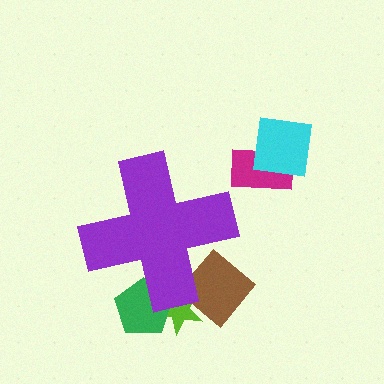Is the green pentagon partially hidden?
Yes, the green pentagon is partially hidden behind the purple cross.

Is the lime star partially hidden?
Yes, the lime star is partially hidden behind the purple cross.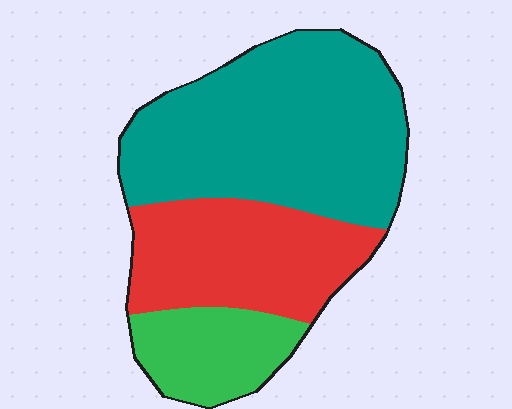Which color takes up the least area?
Green, at roughly 15%.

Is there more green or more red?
Red.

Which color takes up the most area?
Teal, at roughly 55%.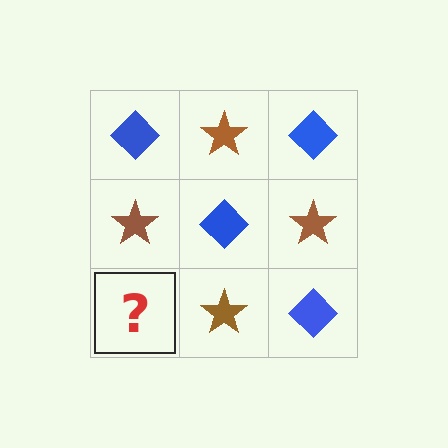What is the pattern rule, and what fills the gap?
The rule is that it alternates blue diamond and brown star in a checkerboard pattern. The gap should be filled with a blue diamond.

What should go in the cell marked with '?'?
The missing cell should contain a blue diamond.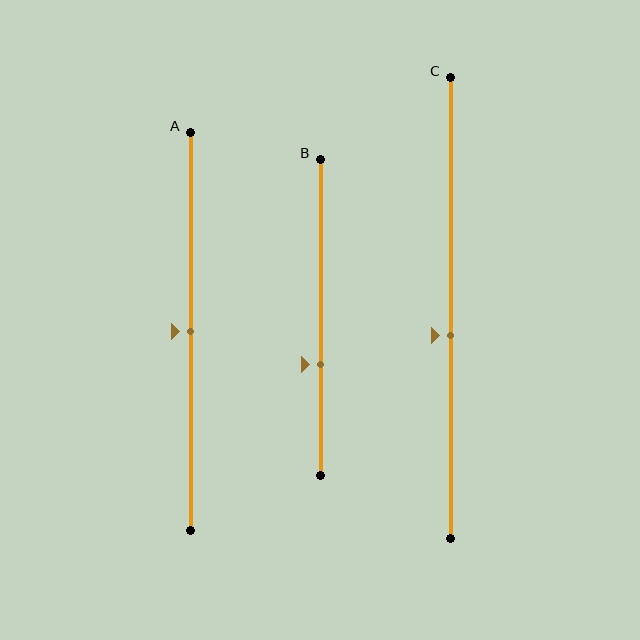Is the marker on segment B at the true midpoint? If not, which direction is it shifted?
No, the marker on segment B is shifted downward by about 15% of the segment length.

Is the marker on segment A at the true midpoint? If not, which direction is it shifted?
Yes, the marker on segment A is at the true midpoint.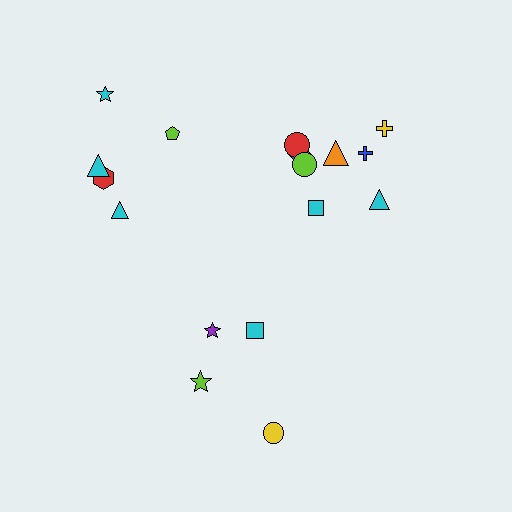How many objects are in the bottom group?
There are 4 objects.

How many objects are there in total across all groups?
There are 17 objects.